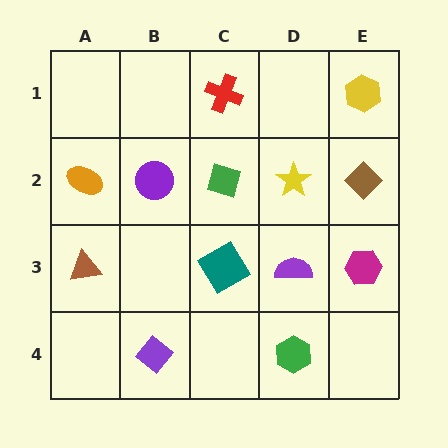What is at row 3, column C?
A teal diamond.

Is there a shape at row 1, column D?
No, that cell is empty.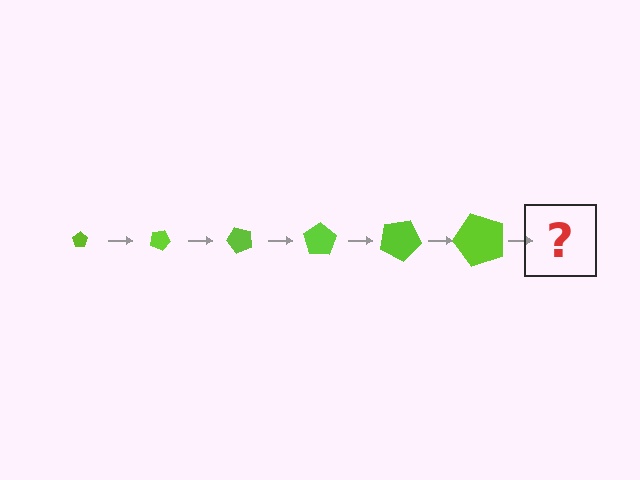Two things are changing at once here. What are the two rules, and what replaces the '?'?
The two rules are that the pentagon grows larger each step and it rotates 25 degrees each step. The '?' should be a pentagon, larger than the previous one and rotated 150 degrees from the start.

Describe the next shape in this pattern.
It should be a pentagon, larger than the previous one and rotated 150 degrees from the start.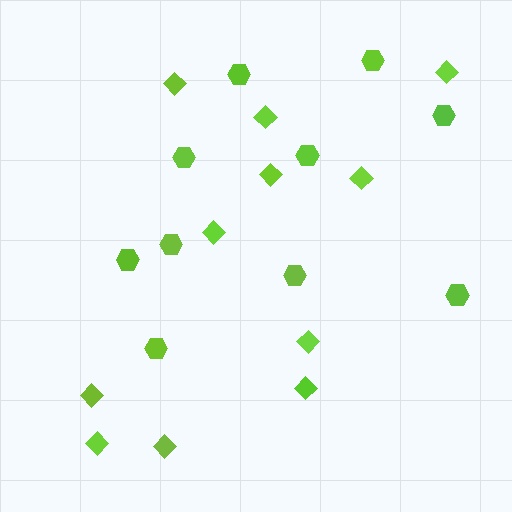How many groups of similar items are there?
There are 2 groups: one group of diamonds (11) and one group of hexagons (10).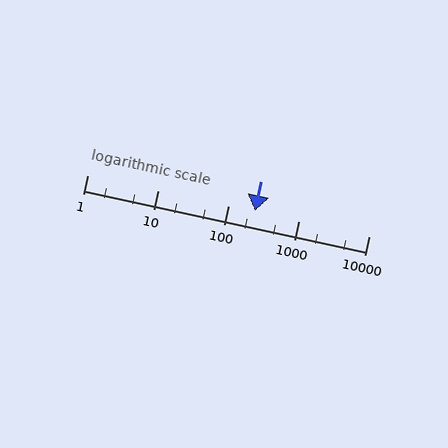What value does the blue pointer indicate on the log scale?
The pointer indicates approximately 240.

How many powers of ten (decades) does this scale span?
The scale spans 4 decades, from 1 to 10000.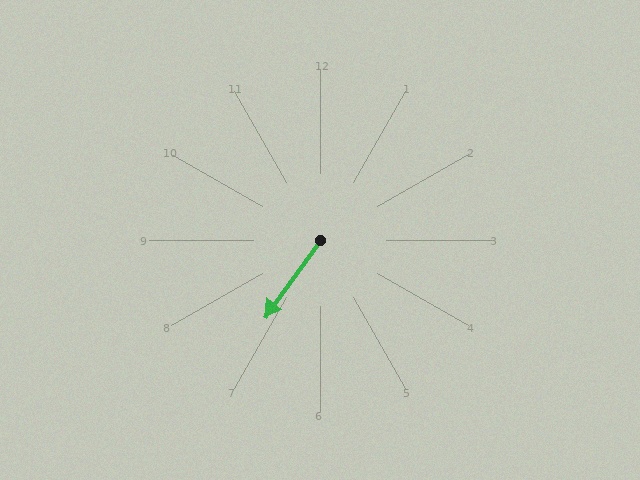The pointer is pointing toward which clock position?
Roughly 7 o'clock.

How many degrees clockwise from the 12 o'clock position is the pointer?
Approximately 216 degrees.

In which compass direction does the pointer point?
Southwest.